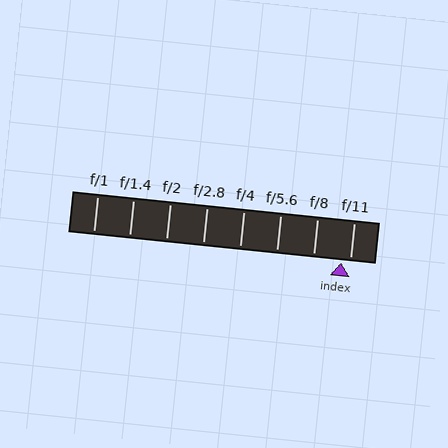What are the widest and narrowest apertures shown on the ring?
The widest aperture shown is f/1 and the narrowest is f/11.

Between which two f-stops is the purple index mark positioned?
The index mark is between f/8 and f/11.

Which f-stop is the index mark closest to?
The index mark is closest to f/11.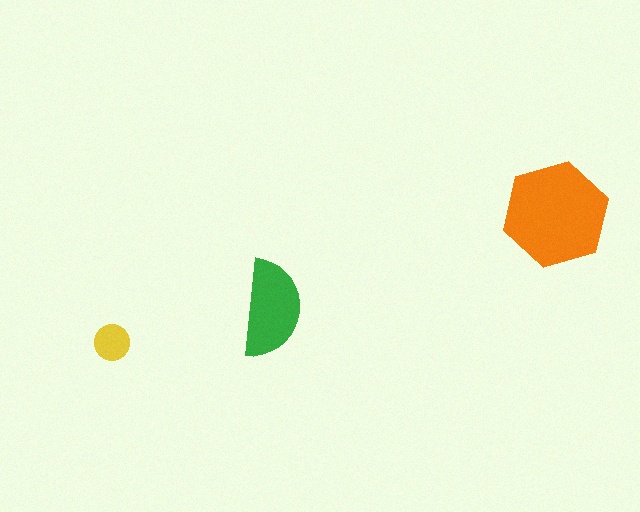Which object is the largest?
The orange hexagon.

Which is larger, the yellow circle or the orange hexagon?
The orange hexagon.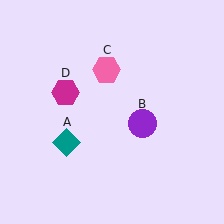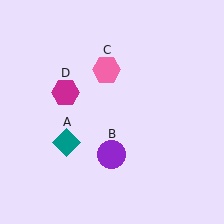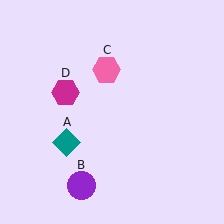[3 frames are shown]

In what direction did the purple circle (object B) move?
The purple circle (object B) moved down and to the left.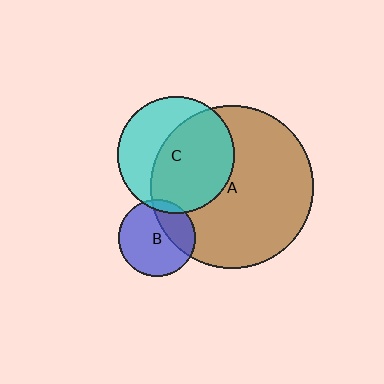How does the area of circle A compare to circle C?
Approximately 1.9 times.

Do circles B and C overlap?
Yes.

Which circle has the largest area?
Circle A (brown).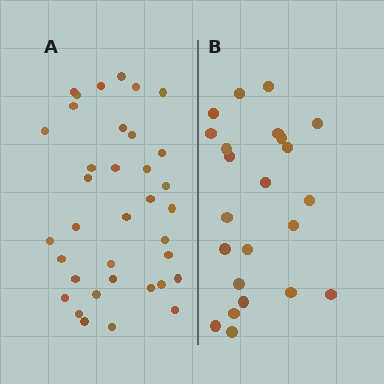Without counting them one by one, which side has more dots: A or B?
Region A (the left region) has more dots.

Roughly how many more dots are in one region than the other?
Region A has approximately 15 more dots than region B.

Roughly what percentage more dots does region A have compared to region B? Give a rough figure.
About 55% more.